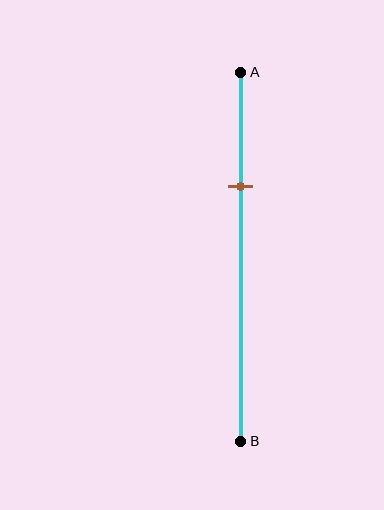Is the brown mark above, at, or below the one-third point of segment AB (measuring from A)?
The brown mark is approximately at the one-third point of segment AB.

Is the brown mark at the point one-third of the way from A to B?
Yes, the mark is approximately at the one-third point.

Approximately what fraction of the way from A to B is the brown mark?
The brown mark is approximately 30% of the way from A to B.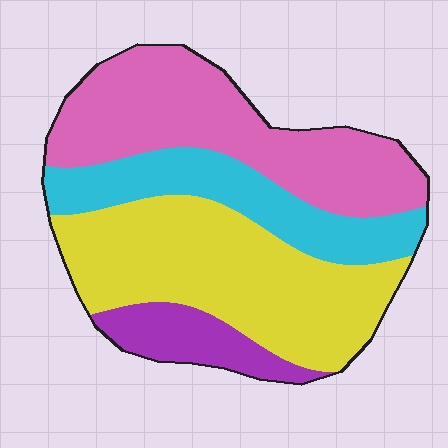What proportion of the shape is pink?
Pink covers roughly 35% of the shape.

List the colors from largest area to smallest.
From largest to smallest: yellow, pink, cyan, purple.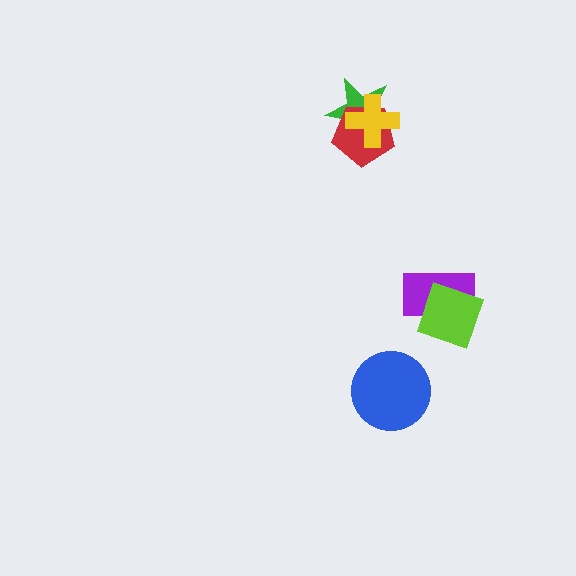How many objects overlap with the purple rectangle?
1 object overlaps with the purple rectangle.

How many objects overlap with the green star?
2 objects overlap with the green star.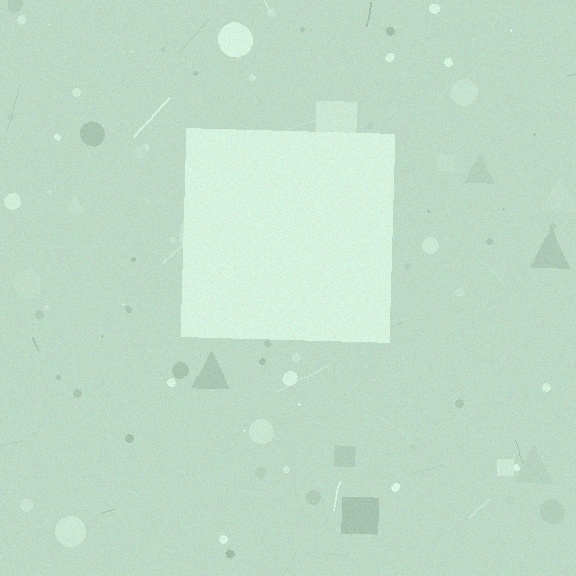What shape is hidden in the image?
A square is hidden in the image.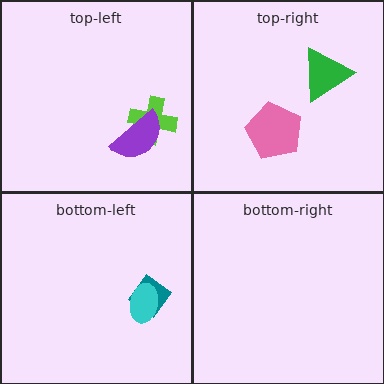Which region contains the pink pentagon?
The top-right region.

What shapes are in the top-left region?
The lime cross, the purple semicircle.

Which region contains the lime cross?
The top-left region.